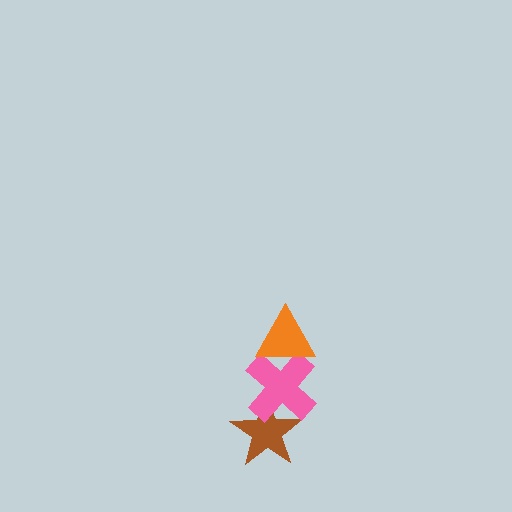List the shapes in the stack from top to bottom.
From top to bottom: the orange triangle, the pink cross, the brown star.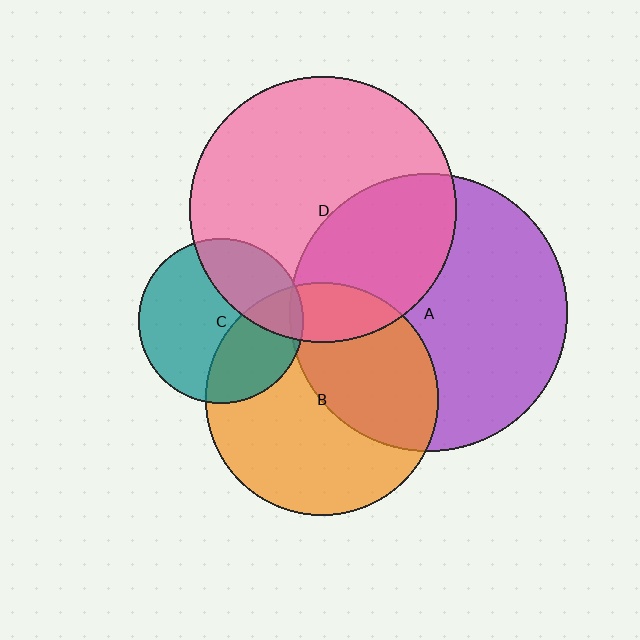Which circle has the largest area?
Circle A (purple).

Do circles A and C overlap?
Yes.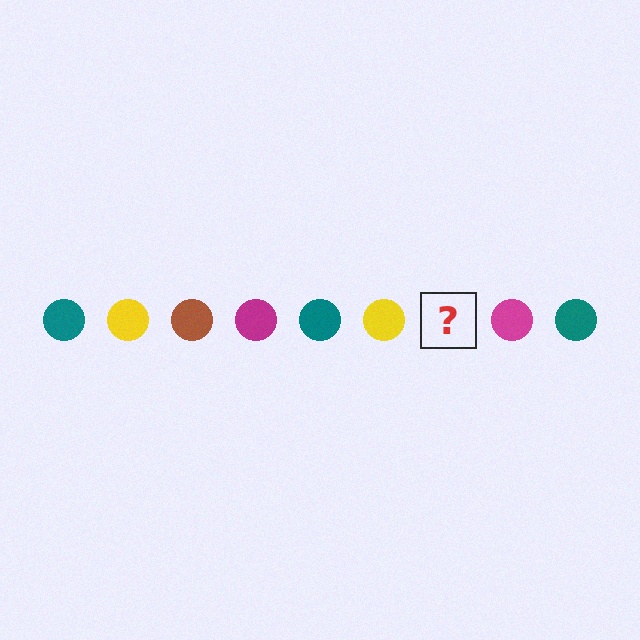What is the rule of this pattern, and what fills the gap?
The rule is that the pattern cycles through teal, yellow, brown, magenta circles. The gap should be filled with a brown circle.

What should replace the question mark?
The question mark should be replaced with a brown circle.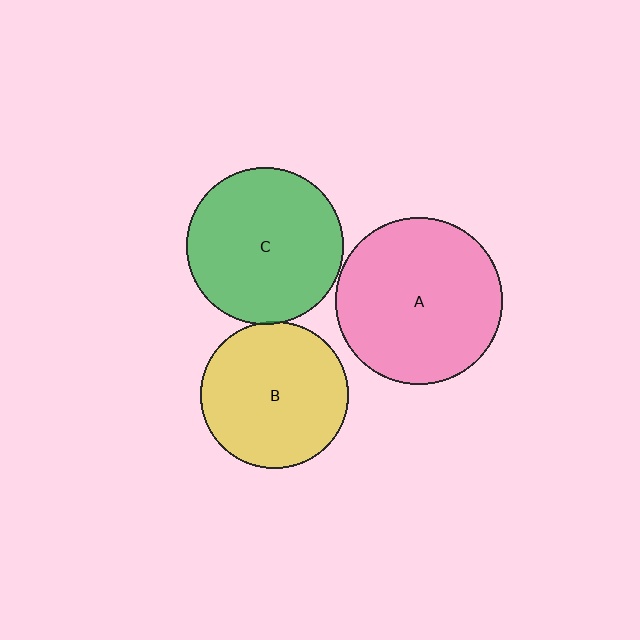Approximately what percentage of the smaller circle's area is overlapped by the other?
Approximately 5%.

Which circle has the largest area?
Circle A (pink).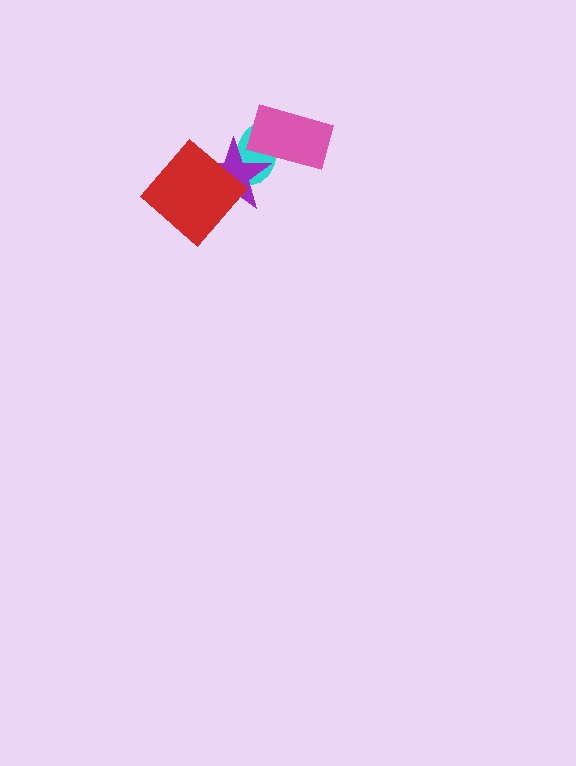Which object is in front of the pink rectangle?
The purple star is in front of the pink rectangle.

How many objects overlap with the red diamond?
1 object overlaps with the red diamond.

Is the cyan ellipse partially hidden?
Yes, it is partially covered by another shape.